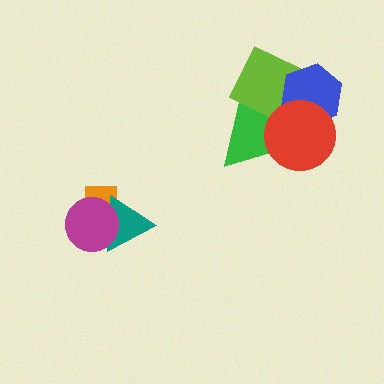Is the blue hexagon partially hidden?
Yes, it is partially covered by another shape.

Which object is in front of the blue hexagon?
The red circle is in front of the blue hexagon.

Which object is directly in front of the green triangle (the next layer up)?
The lime rectangle is directly in front of the green triangle.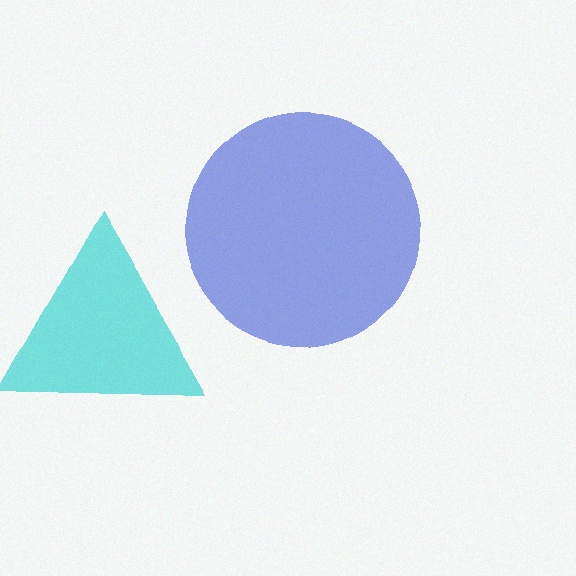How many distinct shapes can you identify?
There are 2 distinct shapes: a cyan triangle, a blue circle.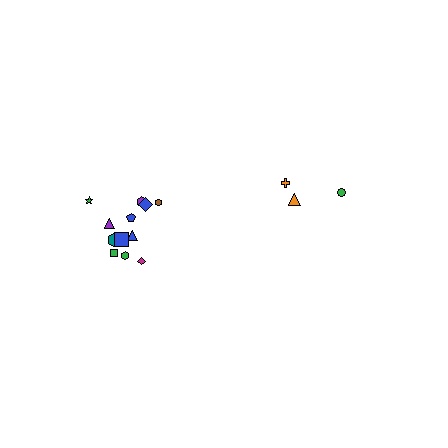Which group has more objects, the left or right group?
The left group.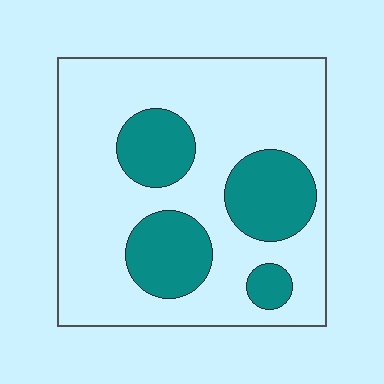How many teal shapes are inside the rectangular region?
4.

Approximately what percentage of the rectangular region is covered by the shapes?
Approximately 25%.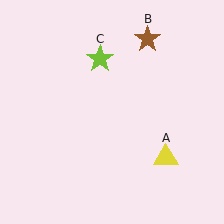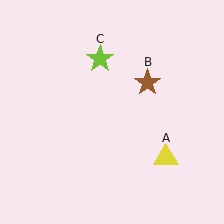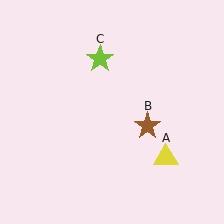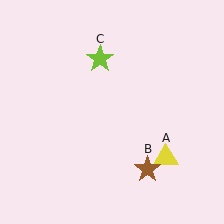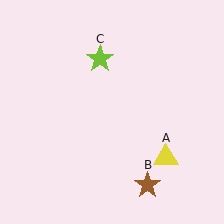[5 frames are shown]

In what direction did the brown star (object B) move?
The brown star (object B) moved down.